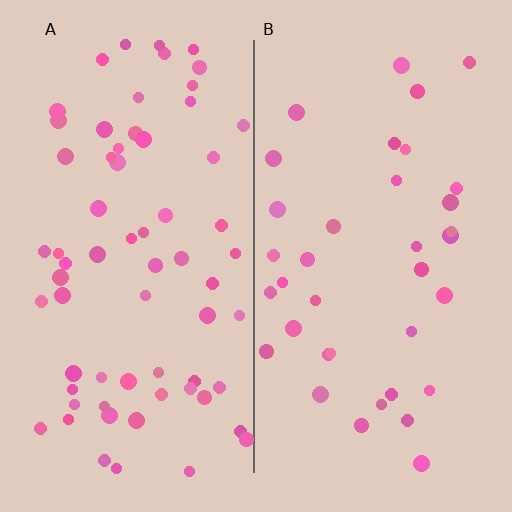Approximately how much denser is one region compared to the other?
Approximately 1.8× — region A over region B.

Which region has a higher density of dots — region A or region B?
A (the left).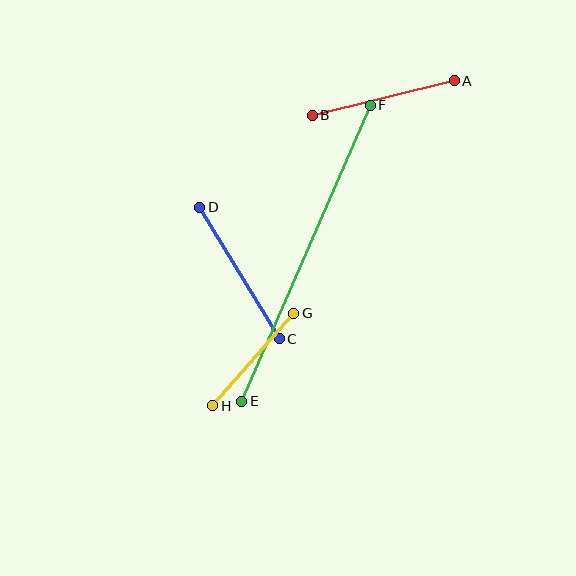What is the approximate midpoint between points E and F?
The midpoint is at approximately (306, 253) pixels.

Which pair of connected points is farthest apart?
Points E and F are farthest apart.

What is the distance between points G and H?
The distance is approximately 123 pixels.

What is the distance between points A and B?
The distance is approximately 146 pixels.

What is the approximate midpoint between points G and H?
The midpoint is at approximately (253, 359) pixels.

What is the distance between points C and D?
The distance is approximately 154 pixels.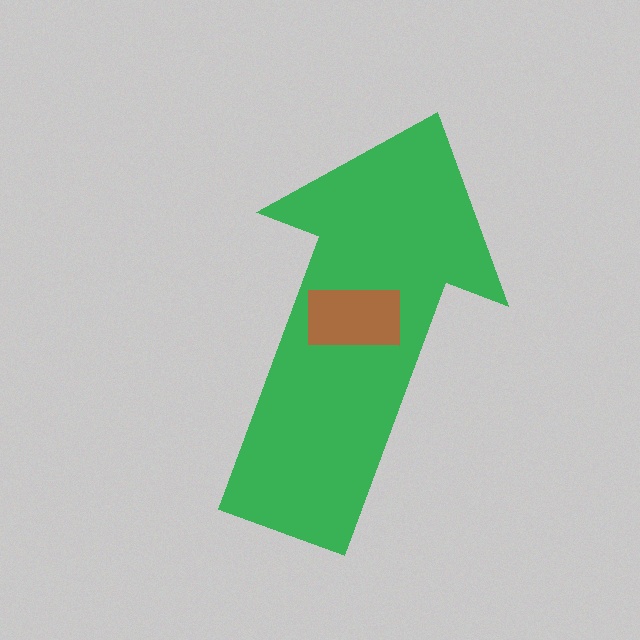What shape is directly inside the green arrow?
The brown rectangle.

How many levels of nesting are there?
2.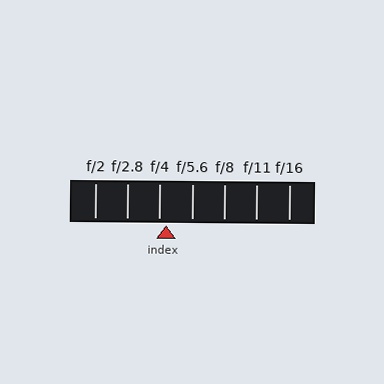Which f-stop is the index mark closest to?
The index mark is closest to f/4.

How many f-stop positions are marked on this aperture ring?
There are 7 f-stop positions marked.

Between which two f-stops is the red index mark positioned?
The index mark is between f/4 and f/5.6.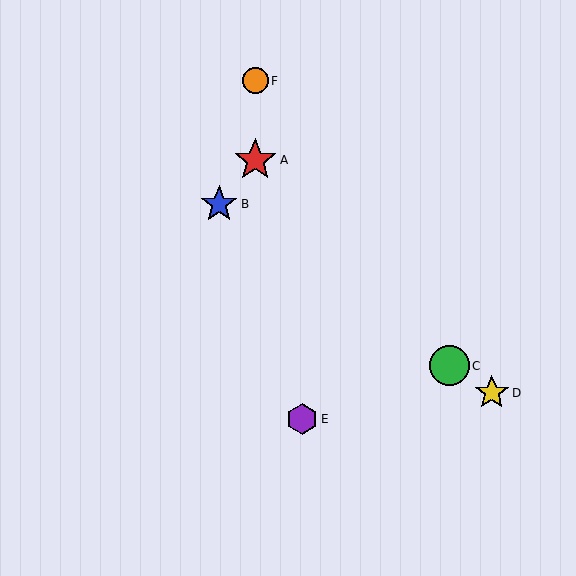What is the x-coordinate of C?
Object C is at x≈450.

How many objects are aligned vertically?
2 objects (A, F) are aligned vertically.